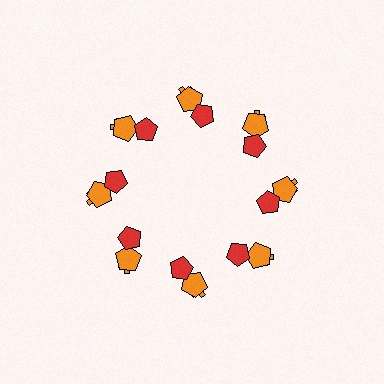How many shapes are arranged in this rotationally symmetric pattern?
There are 24 shapes, arranged in 8 groups of 3.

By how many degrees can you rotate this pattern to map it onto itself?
The pattern maps onto itself every 45 degrees of rotation.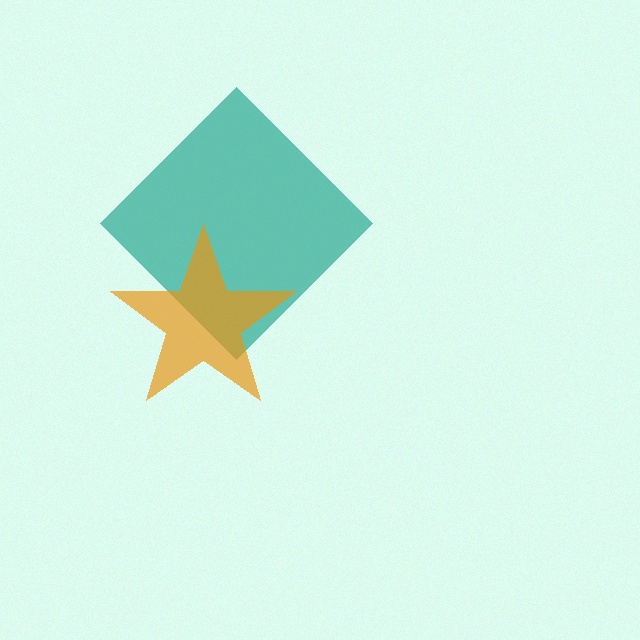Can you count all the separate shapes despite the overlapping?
Yes, there are 2 separate shapes.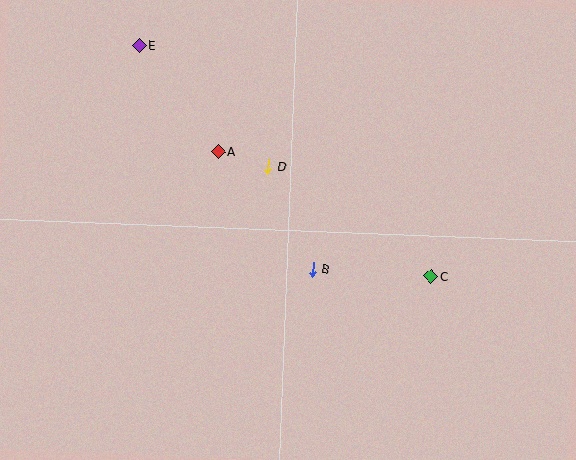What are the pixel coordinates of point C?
Point C is at (431, 276).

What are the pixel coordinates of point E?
Point E is at (140, 45).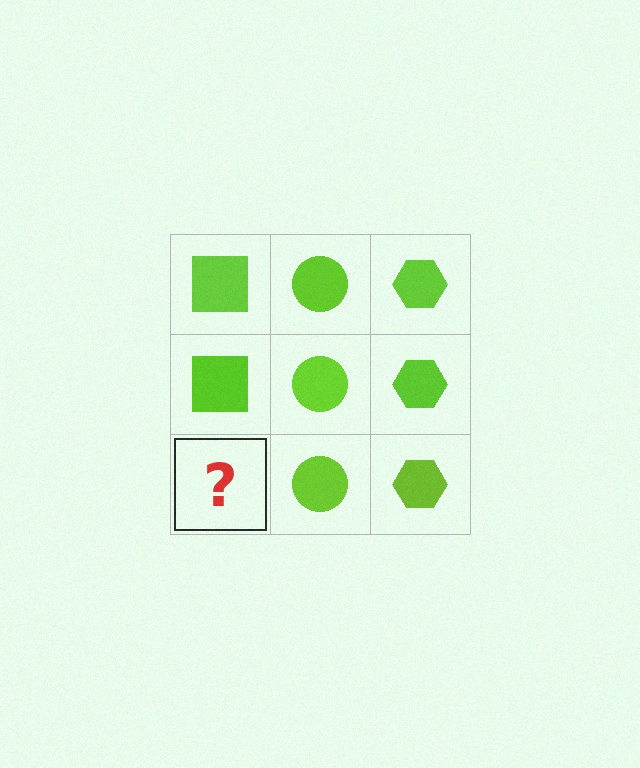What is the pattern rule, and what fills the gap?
The rule is that each column has a consistent shape. The gap should be filled with a lime square.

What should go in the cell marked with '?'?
The missing cell should contain a lime square.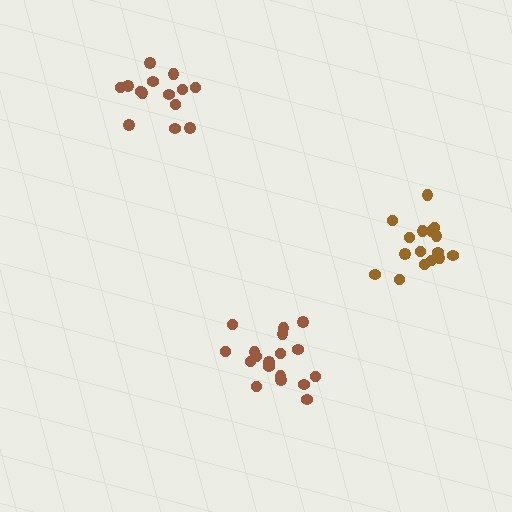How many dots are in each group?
Group 1: 18 dots, Group 2: 17 dots, Group 3: 14 dots (49 total).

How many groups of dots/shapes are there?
There are 3 groups.